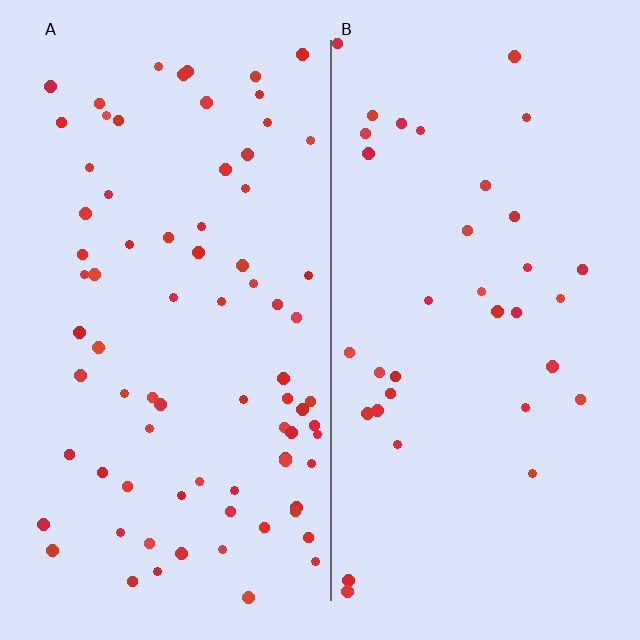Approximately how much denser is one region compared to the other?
Approximately 2.2× — region A over region B.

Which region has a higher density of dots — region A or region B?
A (the left).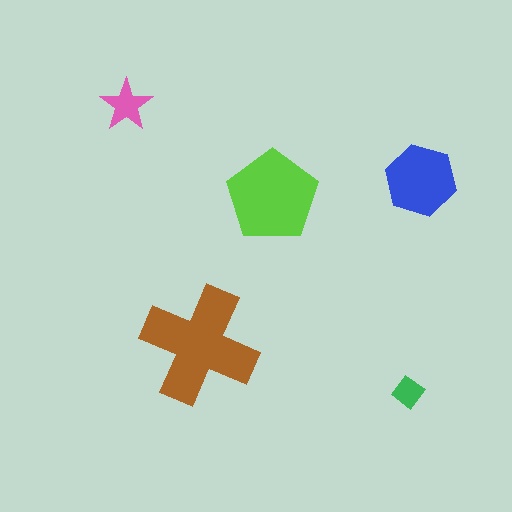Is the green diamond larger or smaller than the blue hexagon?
Smaller.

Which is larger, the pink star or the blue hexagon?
The blue hexagon.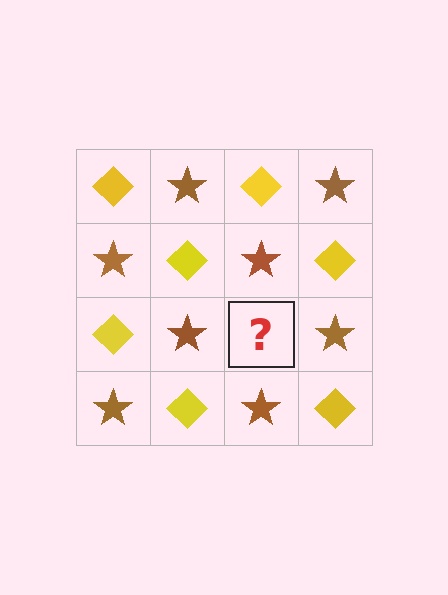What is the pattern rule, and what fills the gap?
The rule is that it alternates yellow diamond and brown star in a checkerboard pattern. The gap should be filled with a yellow diamond.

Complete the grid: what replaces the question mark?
The question mark should be replaced with a yellow diamond.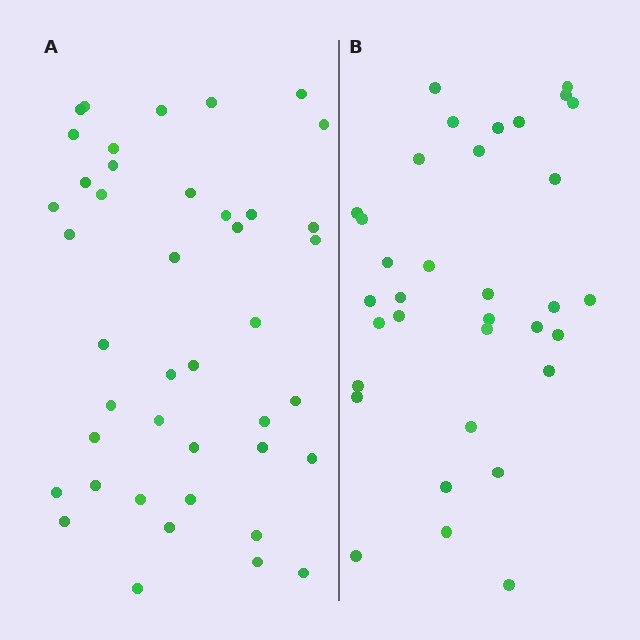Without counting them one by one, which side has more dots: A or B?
Region A (the left region) has more dots.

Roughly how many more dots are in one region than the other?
Region A has roughly 8 or so more dots than region B.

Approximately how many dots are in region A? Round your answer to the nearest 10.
About 40 dots. (The exact count is 42, which rounds to 40.)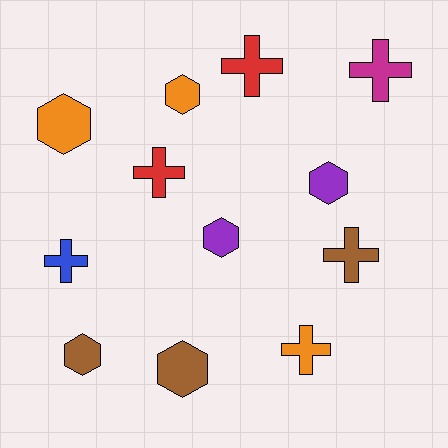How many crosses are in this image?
There are 6 crosses.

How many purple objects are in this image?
There are 2 purple objects.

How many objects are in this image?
There are 12 objects.